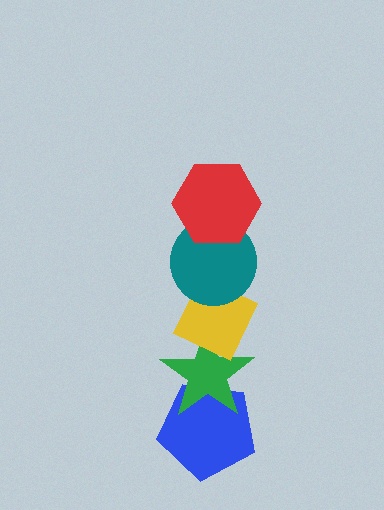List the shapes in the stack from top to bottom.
From top to bottom: the red hexagon, the teal circle, the yellow diamond, the green star, the blue pentagon.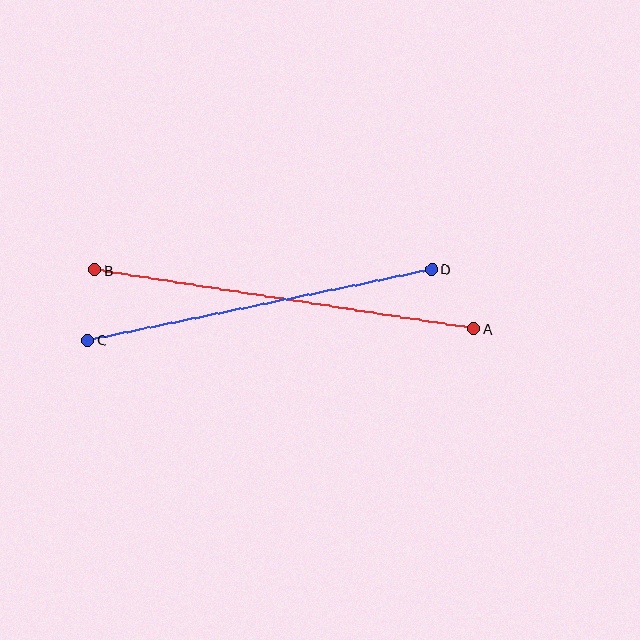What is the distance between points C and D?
The distance is approximately 351 pixels.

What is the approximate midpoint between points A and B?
The midpoint is at approximately (284, 299) pixels.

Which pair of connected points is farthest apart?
Points A and B are farthest apart.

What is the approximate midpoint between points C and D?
The midpoint is at approximately (260, 304) pixels.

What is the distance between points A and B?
The distance is approximately 383 pixels.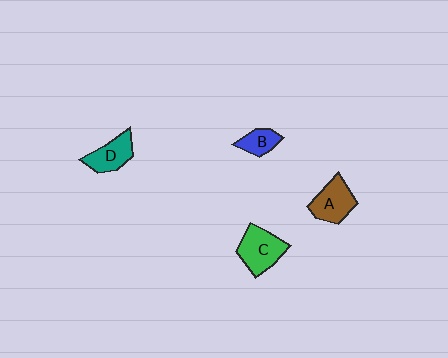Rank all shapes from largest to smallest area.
From largest to smallest: C (green), A (brown), D (teal), B (blue).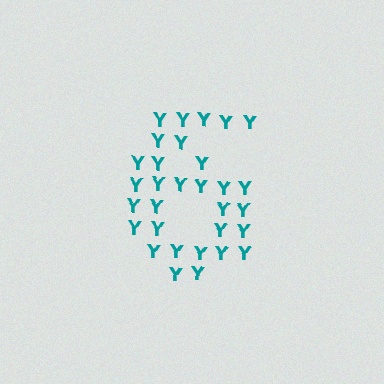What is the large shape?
The large shape is the digit 6.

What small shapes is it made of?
It is made of small letter Y's.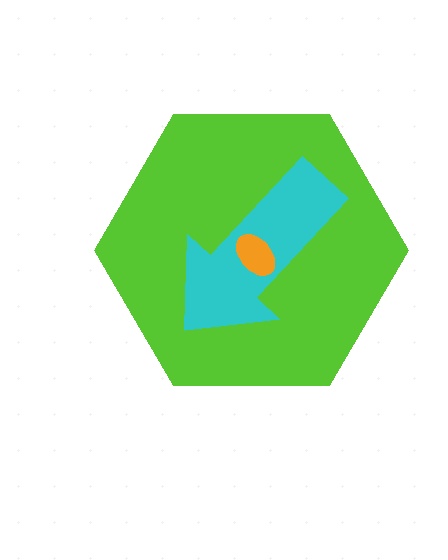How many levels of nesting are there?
3.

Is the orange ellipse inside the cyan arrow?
Yes.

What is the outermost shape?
The lime hexagon.